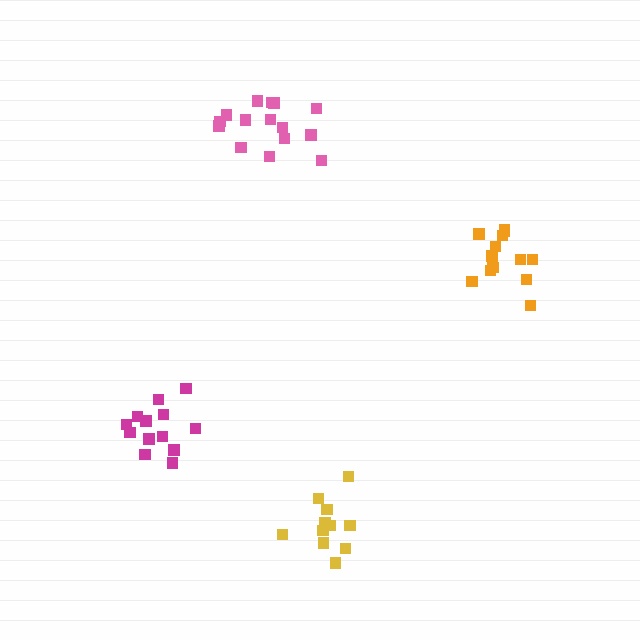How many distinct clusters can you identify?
There are 4 distinct clusters.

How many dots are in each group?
Group 1: 16 dots, Group 2: 13 dots, Group 3: 11 dots, Group 4: 14 dots (54 total).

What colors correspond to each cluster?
The clusters are colored: pink, magenta, yellow, orange.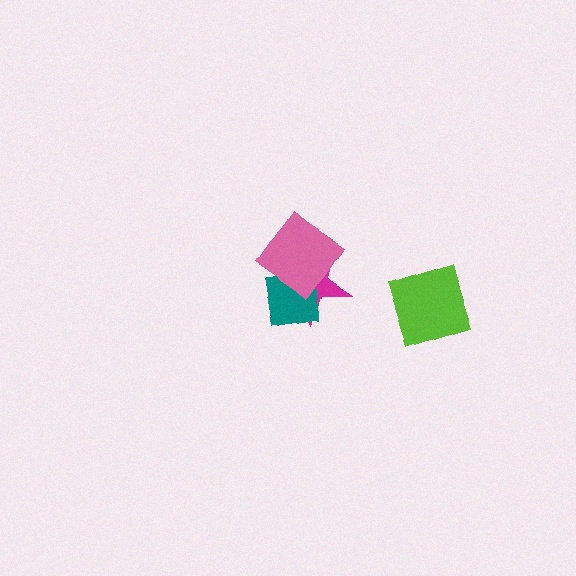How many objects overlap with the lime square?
0 objects overlap with the lime square.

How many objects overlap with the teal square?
2 objects overlap with the teal square.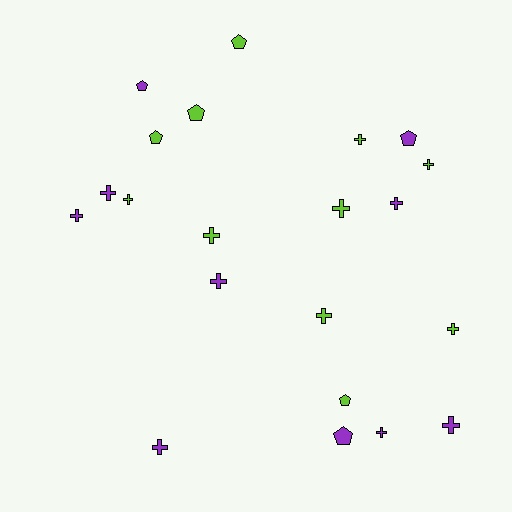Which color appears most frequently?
Lime, with 11 objects.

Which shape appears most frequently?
Cross, with 14 objects.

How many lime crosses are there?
There are 7 lime crosses.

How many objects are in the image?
There are 21 objects.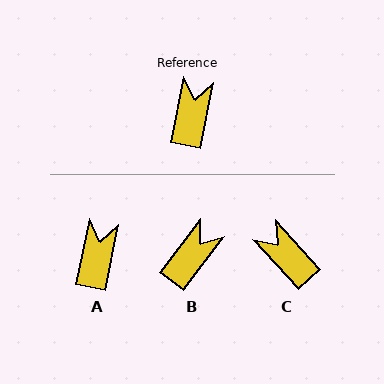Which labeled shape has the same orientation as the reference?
A.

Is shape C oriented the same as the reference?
No, it is off by about 54 degrees.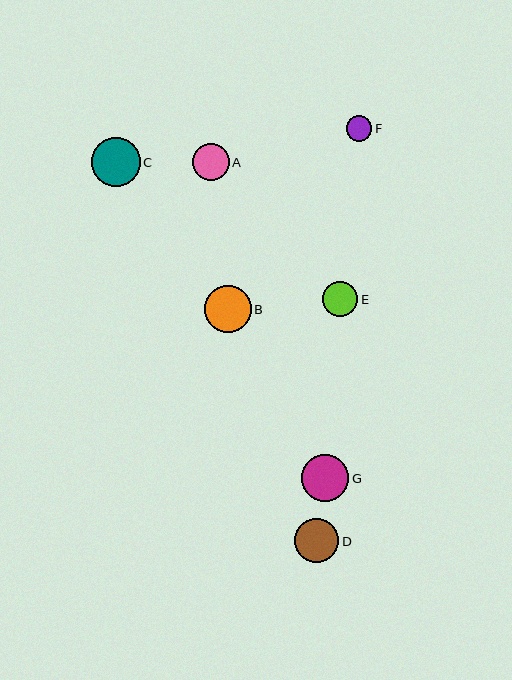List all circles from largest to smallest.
From largest to smallest: C, G, B, D, A, E, F.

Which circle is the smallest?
Circle F is the smallest with a size of approximately 26 pixels.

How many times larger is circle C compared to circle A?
Circle C is approximately 1.3 times the size of circle A.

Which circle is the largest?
Circle C is the largest with a size of approximately 49 pixels.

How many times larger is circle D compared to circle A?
Circle D is approximately 1.2 times the size of circle A.